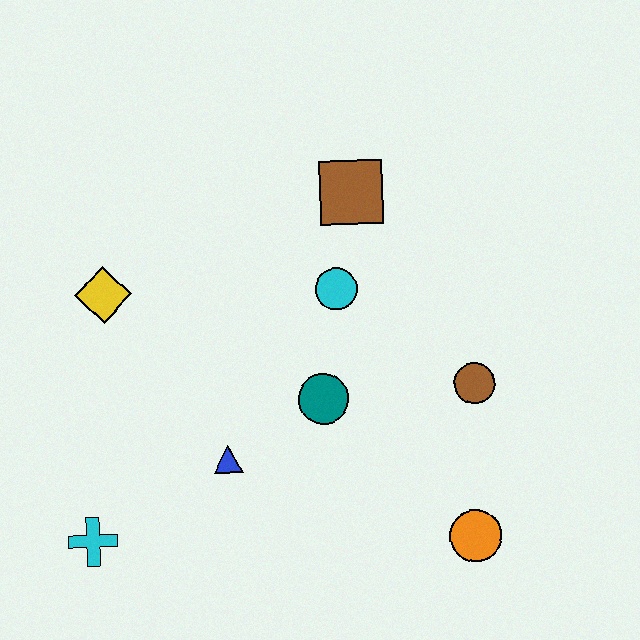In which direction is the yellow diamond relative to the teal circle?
The yellow diamond is to the left of the teal circle.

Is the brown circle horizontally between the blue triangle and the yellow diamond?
No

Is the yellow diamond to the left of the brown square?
Yes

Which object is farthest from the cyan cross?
The brown square is farthest from the cyan cross.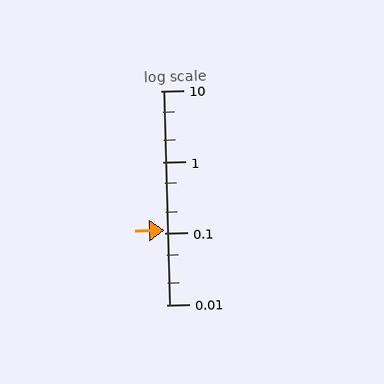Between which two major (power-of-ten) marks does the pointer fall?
The pointer is between 0.1 and 1.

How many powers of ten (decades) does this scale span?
The scale spans 3 decades, from 0.01 to 10.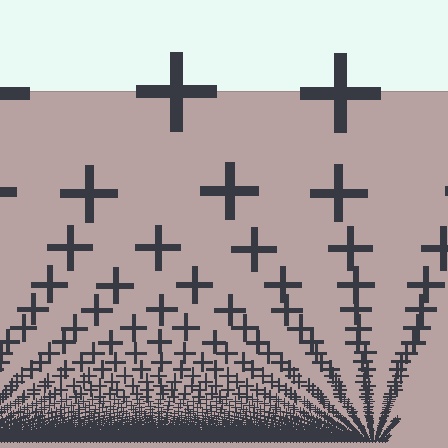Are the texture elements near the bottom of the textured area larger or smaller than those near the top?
Smaller. The gradient is inverted — elements near the bottom are smaller and denser.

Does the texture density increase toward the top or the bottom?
Density increases toward the bottom.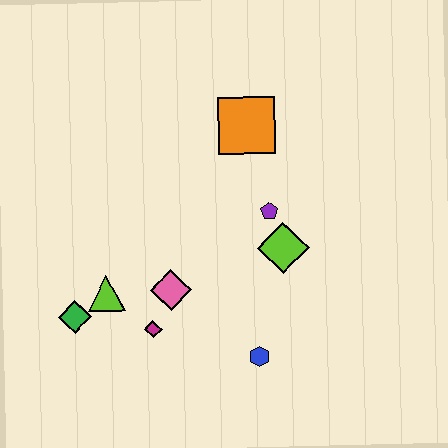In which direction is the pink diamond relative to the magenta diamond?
The pink diamond is above the magenta diamond.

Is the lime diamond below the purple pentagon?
Yes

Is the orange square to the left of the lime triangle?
No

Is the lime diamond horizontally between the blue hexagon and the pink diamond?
No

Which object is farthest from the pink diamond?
The orange square is farthest from the pink diamond.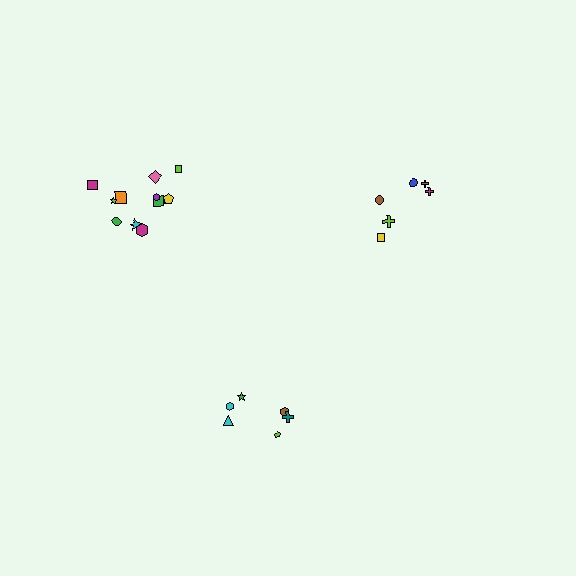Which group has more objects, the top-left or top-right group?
The top-left group.